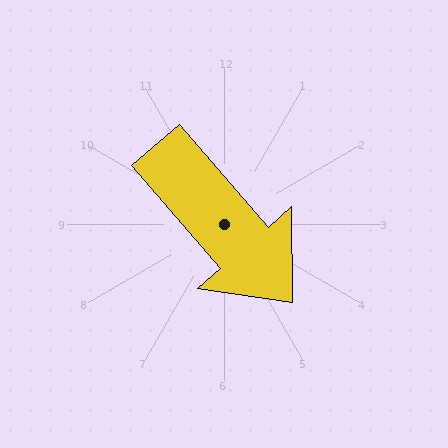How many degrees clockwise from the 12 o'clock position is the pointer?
Approximately 139 degrees.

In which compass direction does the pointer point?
Southeast.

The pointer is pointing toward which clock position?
Roughly 5 o'clock.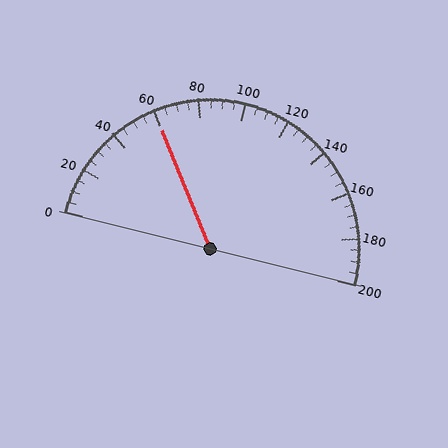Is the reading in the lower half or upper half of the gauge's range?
The reading is in the lower half of the range (0 to 200).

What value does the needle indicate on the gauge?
The needle indicates approximately 60.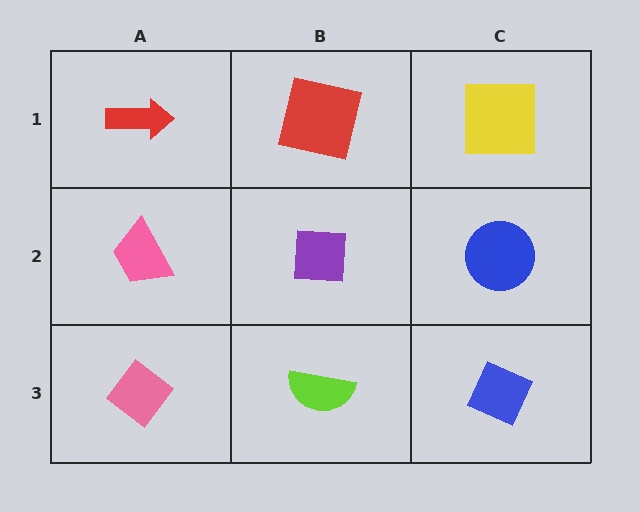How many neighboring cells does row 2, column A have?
3.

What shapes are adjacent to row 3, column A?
A pink trapezoid (row 2, column A), a lime semicircle (row 3, column B).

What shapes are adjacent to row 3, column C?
A blue circle (row 2, column C), a lime semicircle (row 3, column B).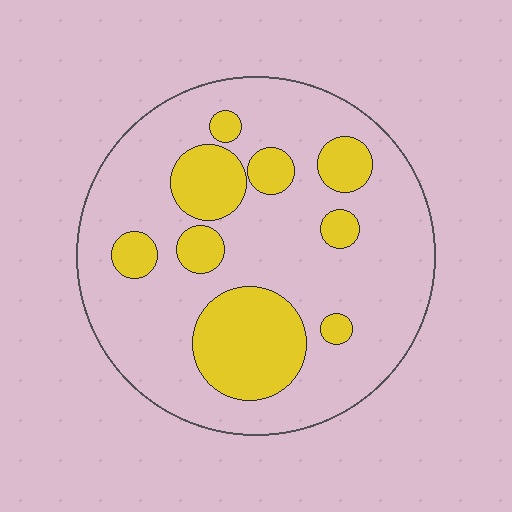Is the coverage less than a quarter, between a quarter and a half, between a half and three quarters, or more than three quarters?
Between a quarter and a half.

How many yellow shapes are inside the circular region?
9.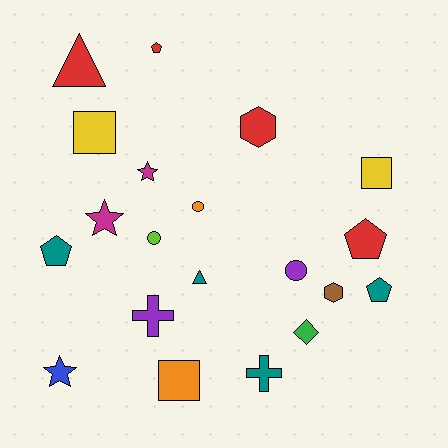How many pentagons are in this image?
There are 4 pentagons.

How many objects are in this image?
There are 20 objects.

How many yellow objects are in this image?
There are 2 yellow objects.